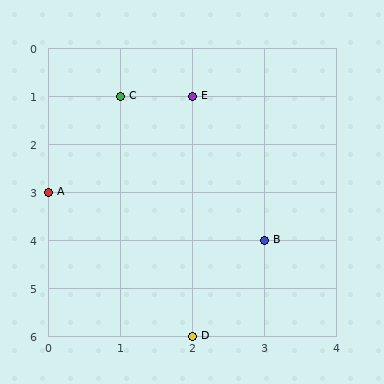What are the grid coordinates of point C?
Point C is at grid coordinates (1, 1).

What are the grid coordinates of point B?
Point B is at grid coordinates (3, 4).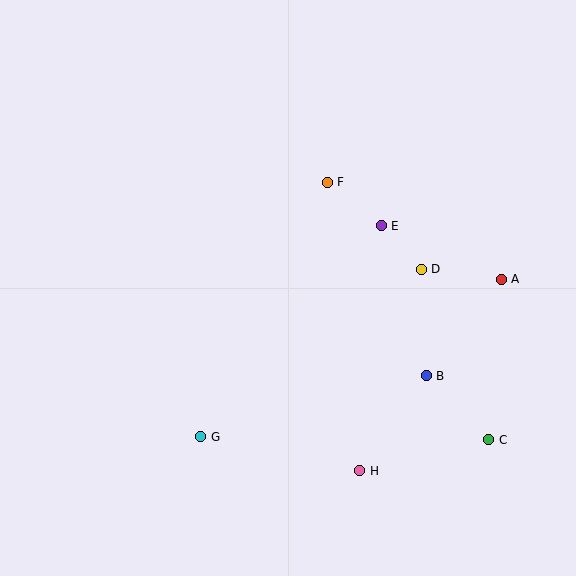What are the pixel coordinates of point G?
Point G is at (201, 437).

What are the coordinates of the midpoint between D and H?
The midpoint between D and H is at (390, 370).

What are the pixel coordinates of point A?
Point A is at (501, 279).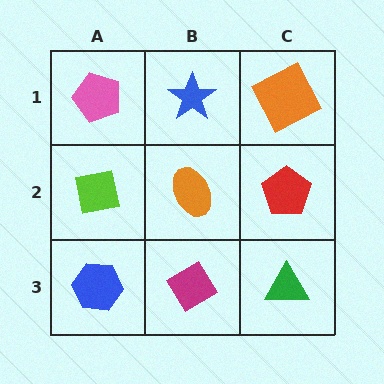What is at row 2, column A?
A lime square.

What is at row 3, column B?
A magenta diamond.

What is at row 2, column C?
A red pentagon.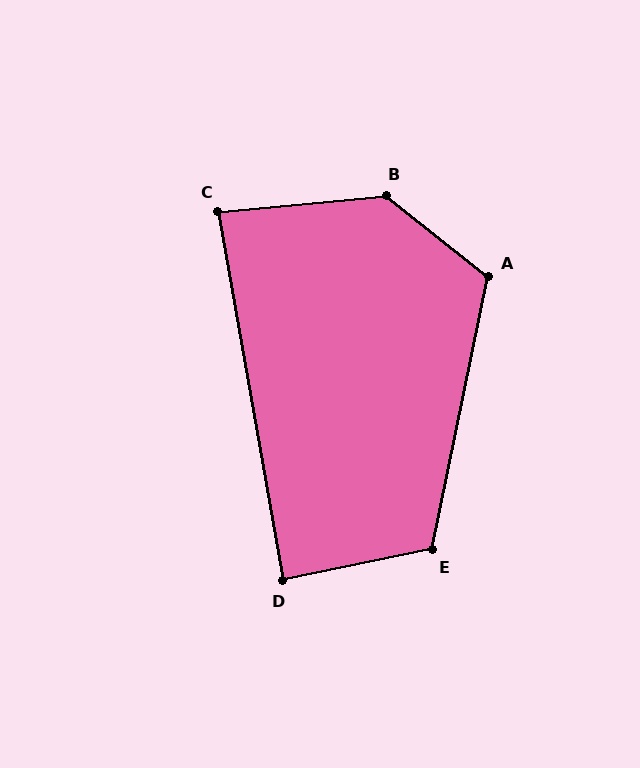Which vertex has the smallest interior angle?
C, at approximately 86 degrees.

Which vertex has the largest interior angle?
B, at approximately 136 degrees.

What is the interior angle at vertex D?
Approximately 88 degrees (approximately right).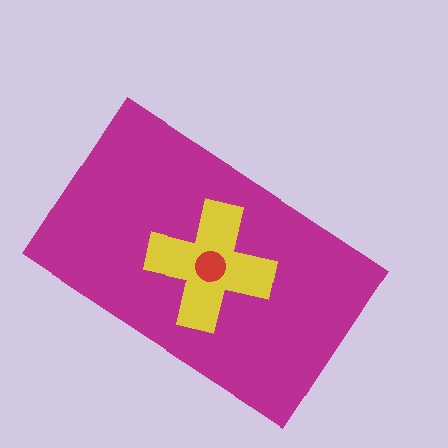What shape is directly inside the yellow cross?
The red circle.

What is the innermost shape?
The red circle.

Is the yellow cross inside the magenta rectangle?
Yes.